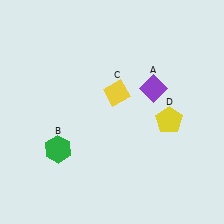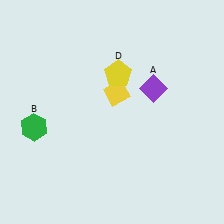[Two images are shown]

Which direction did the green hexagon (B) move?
The green hexagon (B) moved left.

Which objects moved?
The objects that moved are: the green hexagon (B), the yellow pentagon (D).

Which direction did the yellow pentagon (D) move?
The yellow pentagon (D) moved left.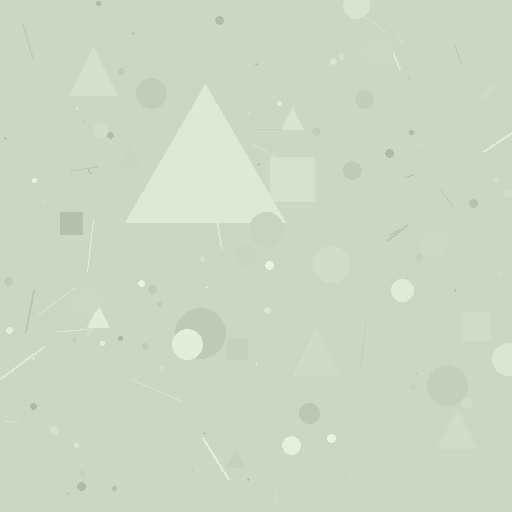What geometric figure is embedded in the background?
A triangle is embedded in the background.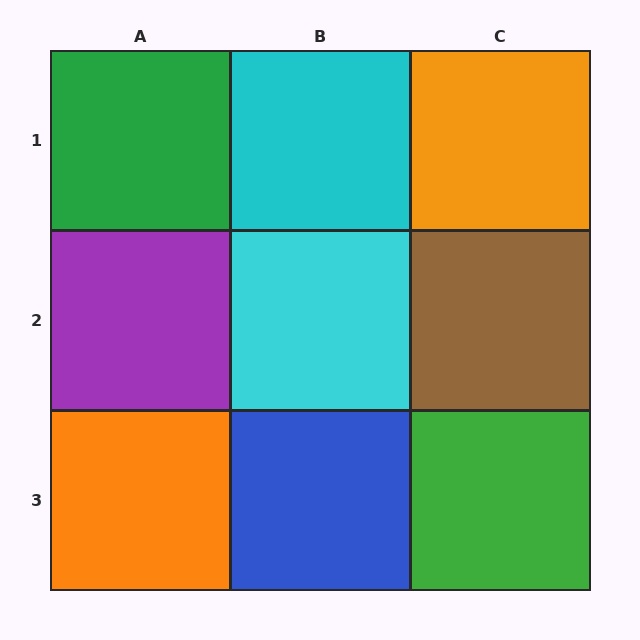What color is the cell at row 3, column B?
Blue.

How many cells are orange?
2 cells are orange.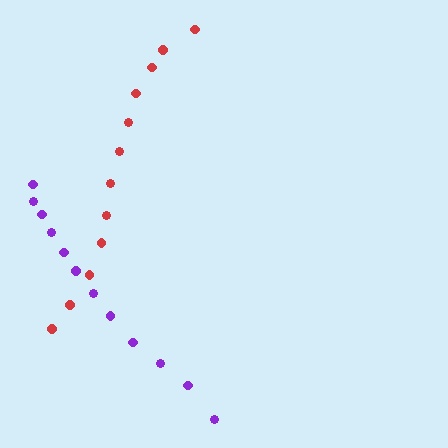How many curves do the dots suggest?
There are 2 distinct paths.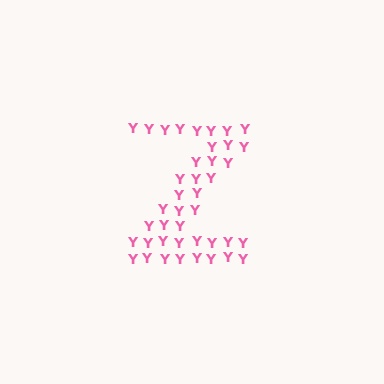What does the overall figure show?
The overall figure shows the letter Z.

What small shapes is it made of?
It is made of small letter Y's.